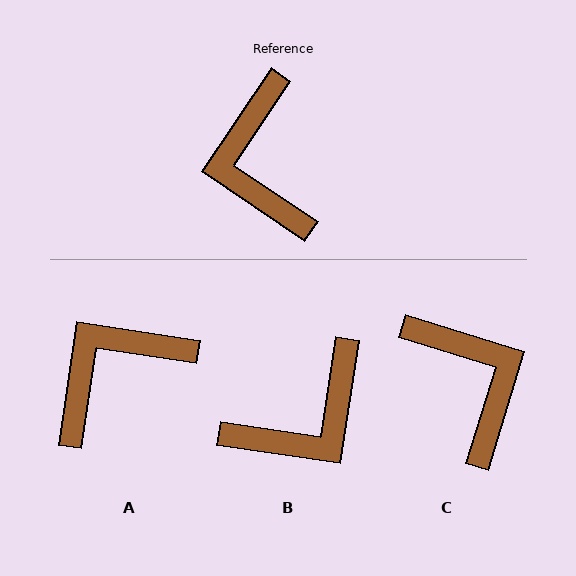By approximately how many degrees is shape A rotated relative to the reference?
Approximately 64 degrees clockwise.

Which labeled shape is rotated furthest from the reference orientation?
C, about 163 degrees away.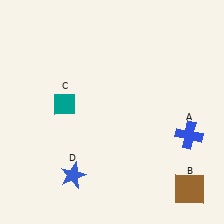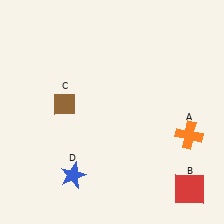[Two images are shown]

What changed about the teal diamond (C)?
In Image 1, C is teal. In Image 2, it changed to brown.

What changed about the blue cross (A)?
In Image 1, A is blue. In Image 2, it changed to orange.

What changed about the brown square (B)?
In Image 1, B is brown. In Image 2, it changed to red.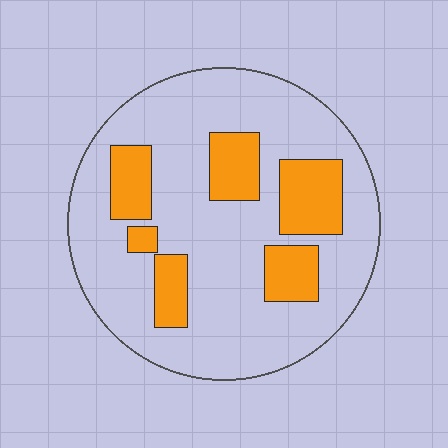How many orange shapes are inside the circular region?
6.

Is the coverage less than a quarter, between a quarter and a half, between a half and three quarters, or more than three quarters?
Less than a quarter.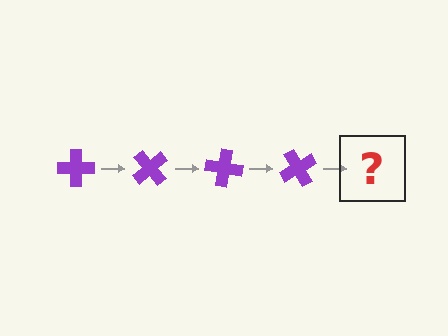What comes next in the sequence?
The next element should be a purple cross rotated 200 degrees.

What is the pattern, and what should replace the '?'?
The pattern is that the cross rotates 50 degrees each step. The '?' should be a purple cross rotated 200 degrees.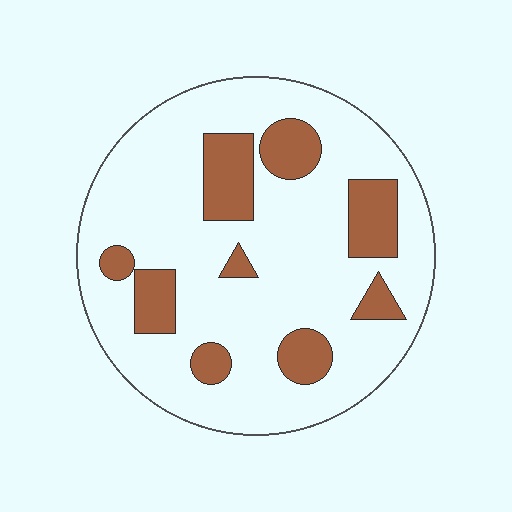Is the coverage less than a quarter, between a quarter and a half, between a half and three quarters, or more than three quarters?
Less than a quarter.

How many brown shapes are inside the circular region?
9.